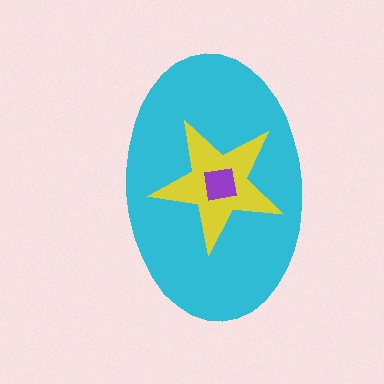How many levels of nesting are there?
3.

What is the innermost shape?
The purple square.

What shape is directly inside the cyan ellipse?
The yellow star.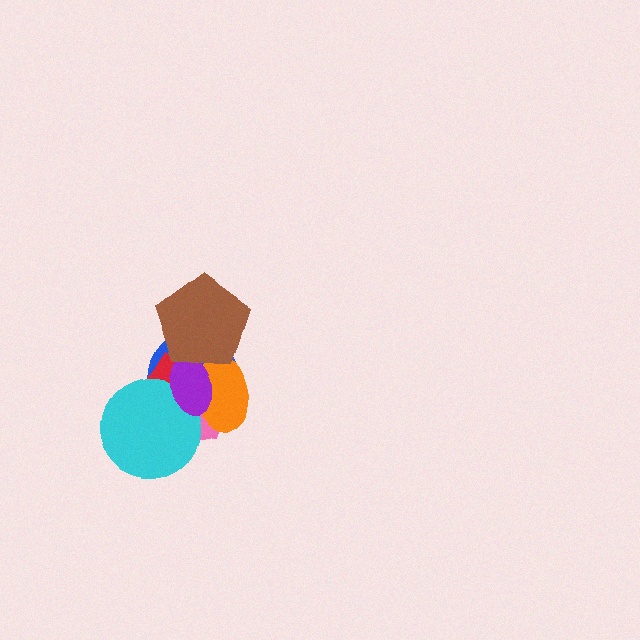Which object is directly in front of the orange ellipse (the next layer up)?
The purple ellipse is directly in front of the orange ellipse.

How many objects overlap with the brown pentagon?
4 objects overlap with the brown pentagon.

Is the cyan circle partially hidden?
Yes, it is partially covered by another shape.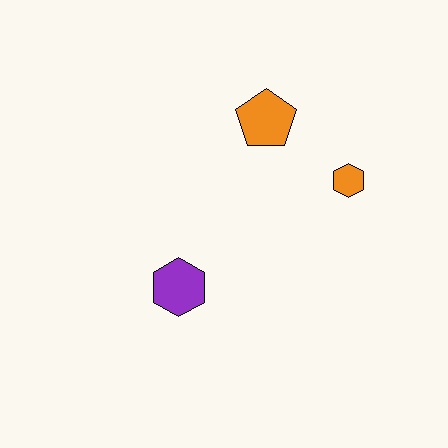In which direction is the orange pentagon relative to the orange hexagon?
The orange pentagon is to the left of the orange hexagon.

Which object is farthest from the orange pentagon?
The purple hexagon is farthest from the orange pentagon.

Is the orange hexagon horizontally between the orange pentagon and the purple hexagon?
No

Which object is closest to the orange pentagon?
The orange hexagon is closest to the orange pentagon.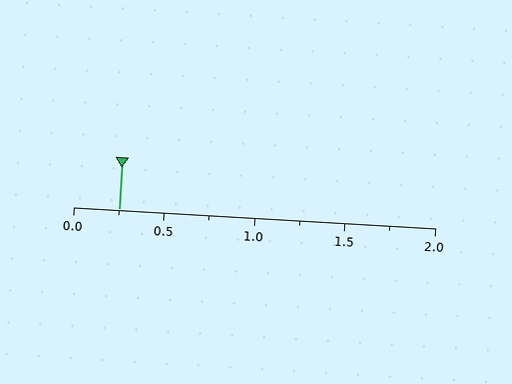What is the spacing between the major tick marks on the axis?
The major ticks are spaced 0.5 apart.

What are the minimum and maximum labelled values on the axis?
The axis runs from 0.0 to 2.0.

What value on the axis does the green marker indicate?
The marker indicates approximately 0.25.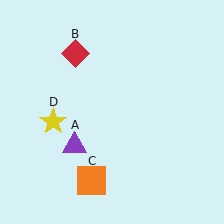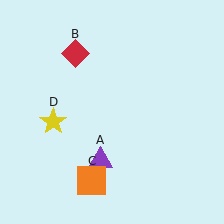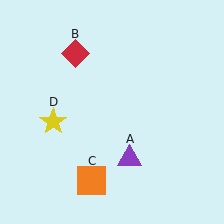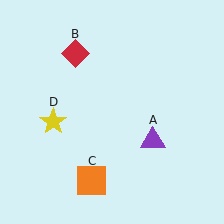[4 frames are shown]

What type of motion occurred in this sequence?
The purple triangle (object A) rotated counterclockwise around the center of the scene.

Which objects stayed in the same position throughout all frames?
Red diamond (object B) and orange square (object C) and yellow star (object D) remained stationary.